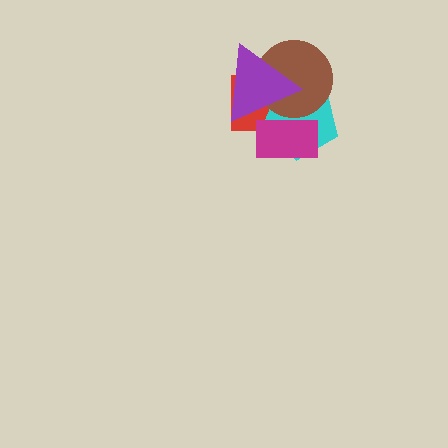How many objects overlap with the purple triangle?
4 objects overlap with the purple triangle.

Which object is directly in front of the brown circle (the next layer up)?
The magenta rectangle is directly in front of the brown circle.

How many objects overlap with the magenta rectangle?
4 objects overlap with the magenta rectangle.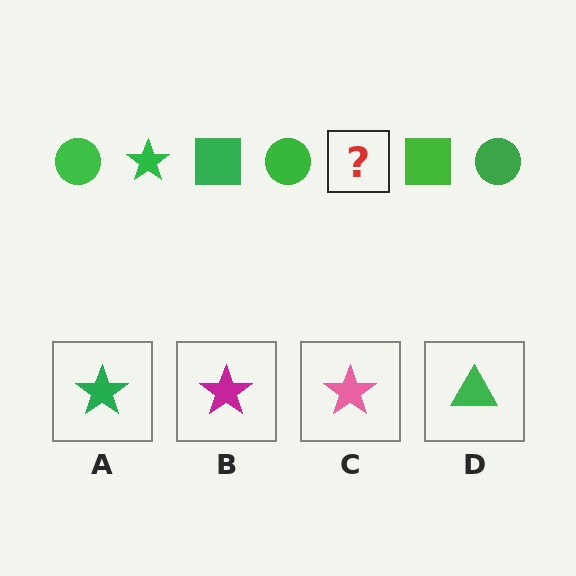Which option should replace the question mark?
Option A.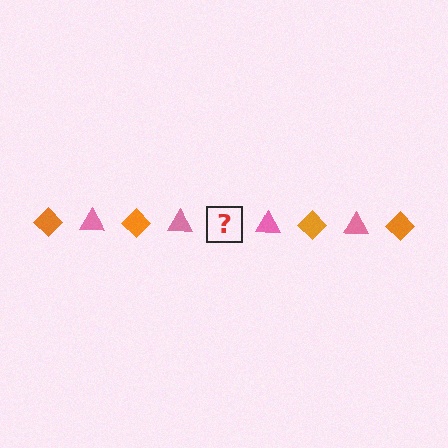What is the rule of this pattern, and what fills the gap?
The rule is that the pattern alternates between orange diamond and pink triangle. The gap should be filled with an orange diamond.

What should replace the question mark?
The question mark should be replaced with an orange diamond.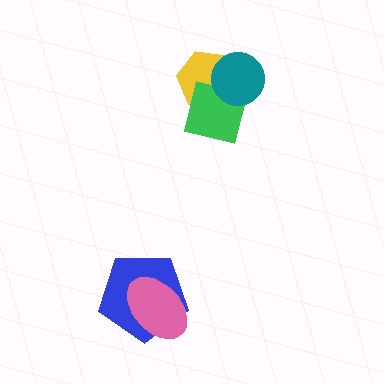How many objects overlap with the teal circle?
2 objects overlap with the teal circle.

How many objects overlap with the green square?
2 objects overlap with the green square.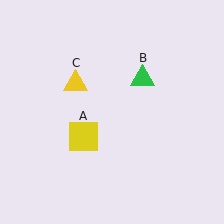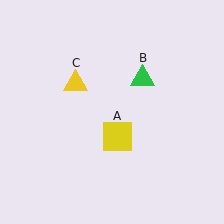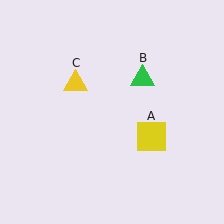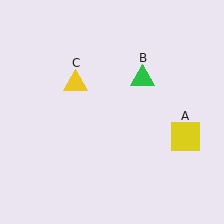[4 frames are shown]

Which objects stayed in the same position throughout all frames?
Green triangle (object B) and yellow triangle (object C) remained stationary.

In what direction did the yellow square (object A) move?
The yellow square (object A) moved right.